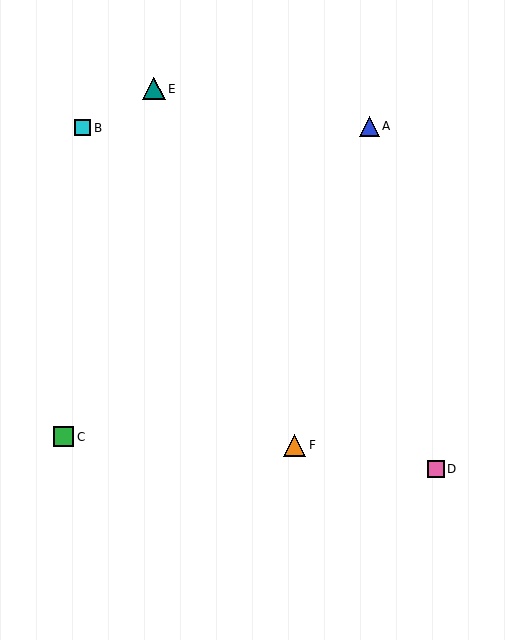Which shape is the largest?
The teal triangle (labeled E) is the largest.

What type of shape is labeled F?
Shape F is an orange triangle.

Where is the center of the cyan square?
The center of the cyan square is at (82, 128).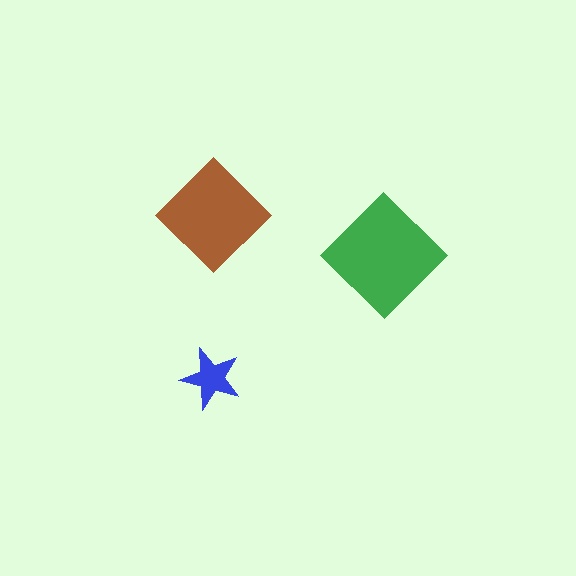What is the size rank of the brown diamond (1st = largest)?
2nd.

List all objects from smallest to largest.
The blue star, the brown diamond, the green diamond.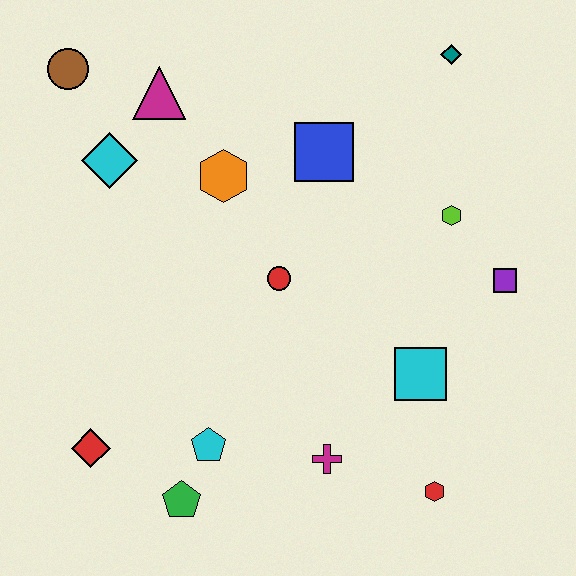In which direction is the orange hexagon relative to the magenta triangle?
The orange hexagon is below the magenta triangle.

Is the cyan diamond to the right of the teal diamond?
No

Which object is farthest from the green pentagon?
The teal diamond is farthest from the green pentagon.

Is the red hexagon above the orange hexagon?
No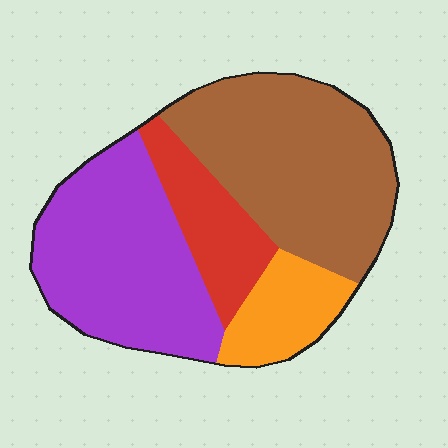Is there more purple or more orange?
Purple.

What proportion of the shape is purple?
Purple takes up between a quarter and a half of the shape.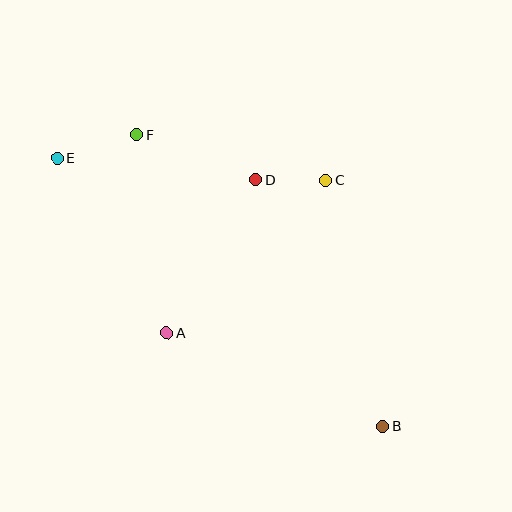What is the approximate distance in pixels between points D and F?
The distance between D and F is approximately 128 pixels.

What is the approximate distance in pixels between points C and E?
The distance between C and E is approximately 270 pixels.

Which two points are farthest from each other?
Points B and E are farthest from each other.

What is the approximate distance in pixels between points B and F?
The distance between B and F is approximately 382 pixels.